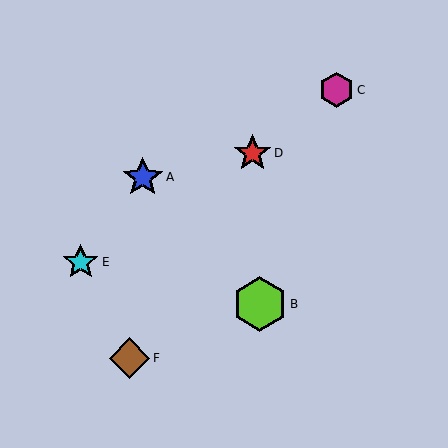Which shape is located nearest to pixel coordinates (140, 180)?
The blue star (labeled A) at (143, 177) is nearest to that location.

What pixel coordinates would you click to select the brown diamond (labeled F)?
Click at (130, 358) to select the brown diamond F.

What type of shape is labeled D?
Shape D is a red star.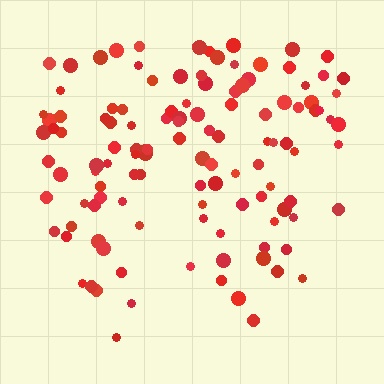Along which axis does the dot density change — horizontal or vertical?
Vertical.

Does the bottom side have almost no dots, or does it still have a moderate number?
Still a moderate number, just noticeably fewer than the top.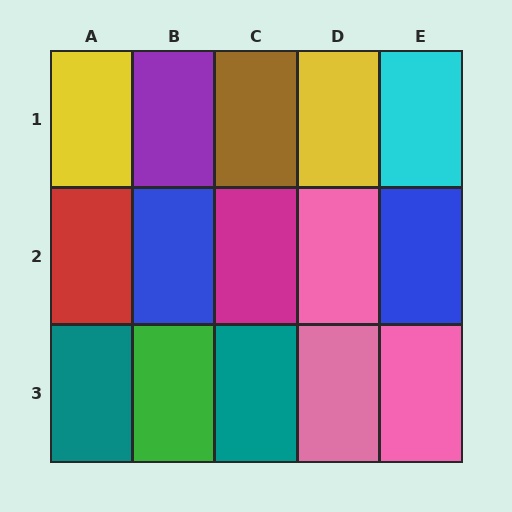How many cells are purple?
1 cell is purple.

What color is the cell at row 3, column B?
Green.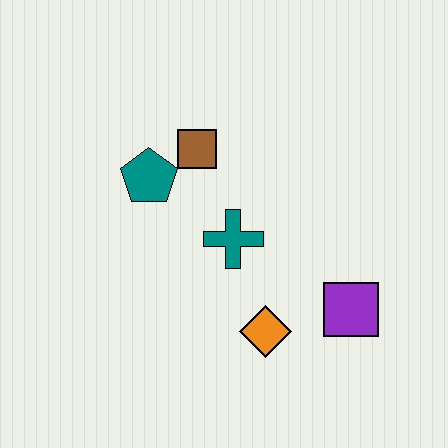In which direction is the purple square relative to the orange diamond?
The purple square is to the right of the orange diamond.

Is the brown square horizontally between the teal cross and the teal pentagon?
Yes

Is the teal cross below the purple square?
No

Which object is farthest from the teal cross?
The purple square is farthest from the teal cross.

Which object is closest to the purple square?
The orange diamond is closest to the purple square.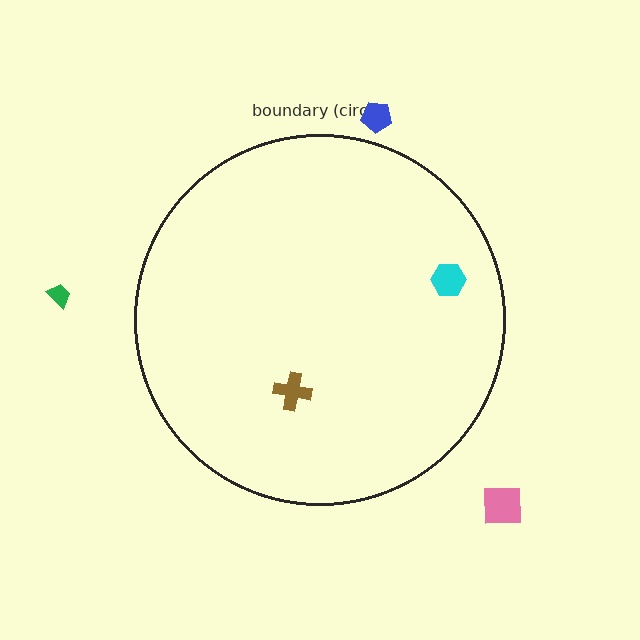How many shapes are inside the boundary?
2 inside, 3 outside.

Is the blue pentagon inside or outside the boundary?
Outside.